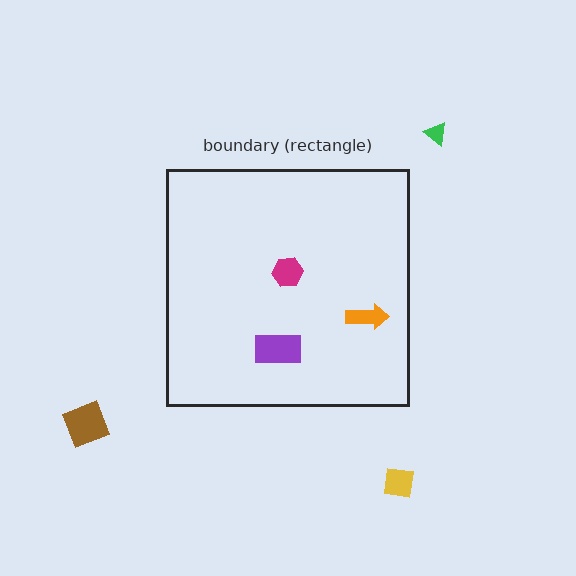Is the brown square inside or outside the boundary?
Outside.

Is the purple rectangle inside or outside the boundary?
Inside.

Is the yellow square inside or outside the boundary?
Outside.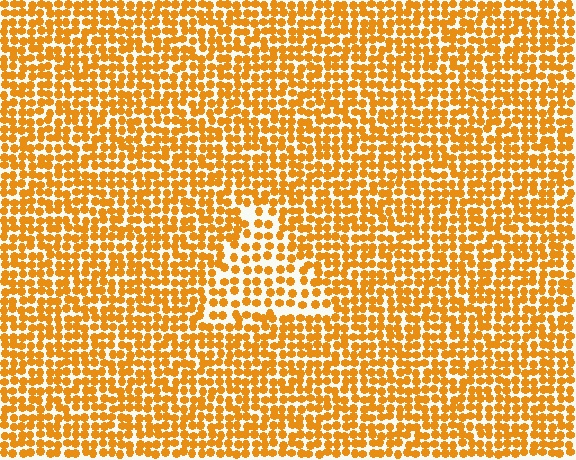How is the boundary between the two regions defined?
The boundary is defined by a change in element density (approximately 1.6x ratio). All elements are the same color, size, and shape.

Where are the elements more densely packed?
The elements are more densely packed outside the triangle boundary.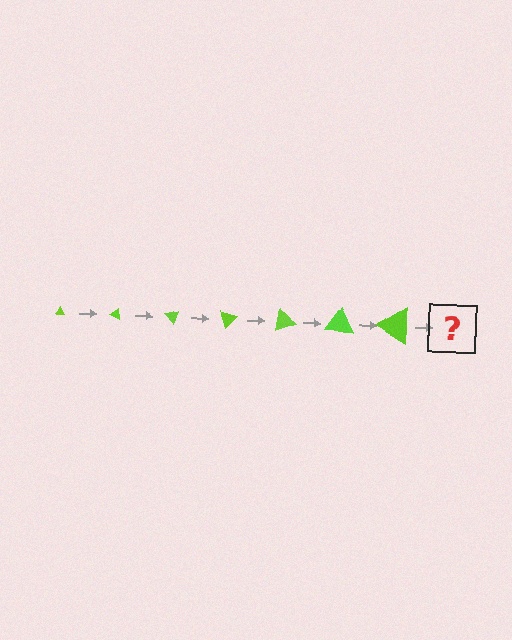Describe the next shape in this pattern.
It should be a triangle, larger than the previous one and rotated 175 degrees from the start.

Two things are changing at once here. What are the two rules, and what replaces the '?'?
The two rules are that the triangle grows larger each step and it rotates 25 degrees each step. The '?' should be a triangle, larger than the previous one and rotated 175 degrees from the start.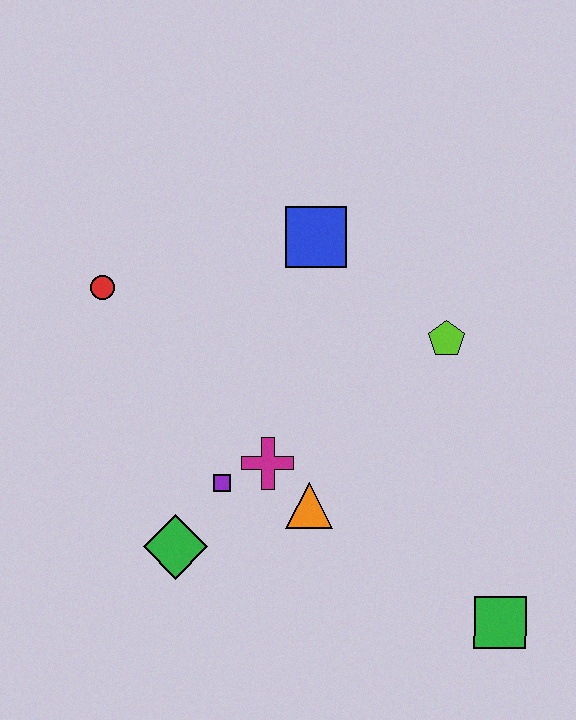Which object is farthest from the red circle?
The green square is farthest from the red circle.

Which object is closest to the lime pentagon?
The blue square is closest to the lime pentagon.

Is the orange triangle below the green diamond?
No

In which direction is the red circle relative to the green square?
The red circle is to the left of the green square.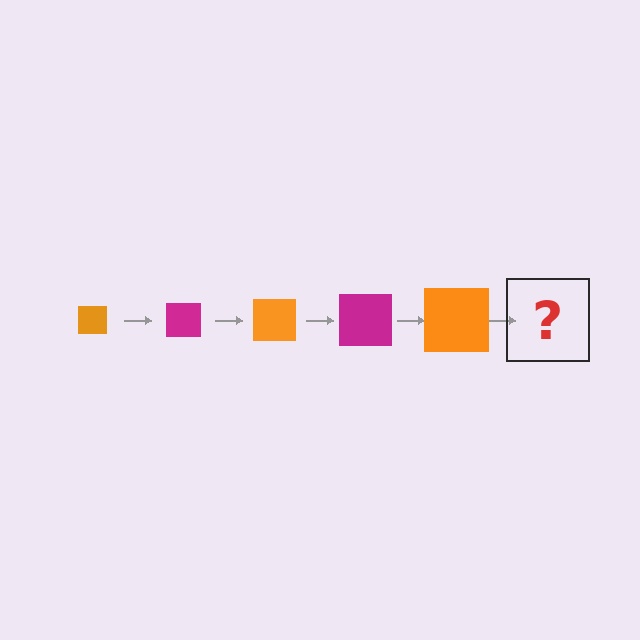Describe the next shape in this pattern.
It should be a magenta square, larger than the previous one.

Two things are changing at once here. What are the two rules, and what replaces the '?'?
The two rules are that the square grows larger each step and the color cycles through orange and magenta. The '?' should be a magenta square, larger than the previous one.